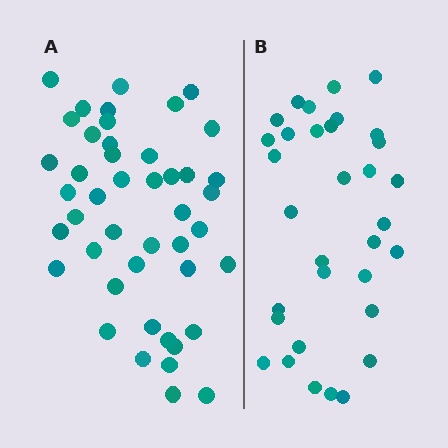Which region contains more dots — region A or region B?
Region A (the left region) has more dots.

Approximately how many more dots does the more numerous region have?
Region A has roughly 12 or so more dots than region B.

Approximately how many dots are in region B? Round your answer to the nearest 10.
About 30 dots. (The exact count is 33, which rounds to 30.)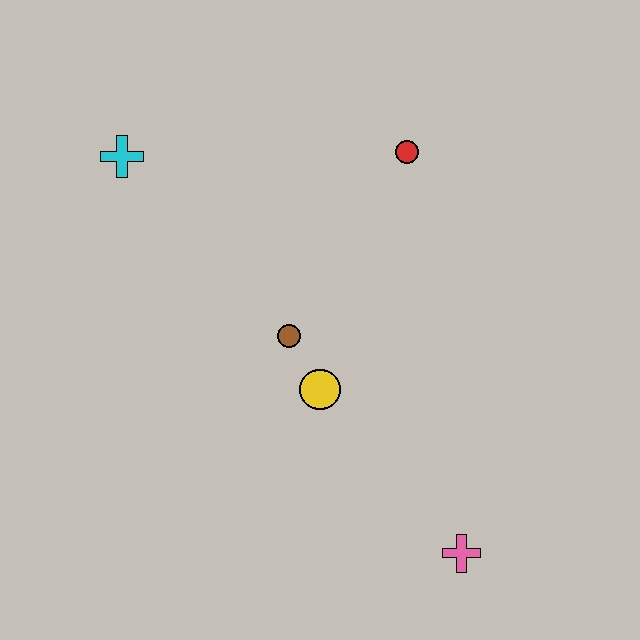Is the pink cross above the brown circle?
No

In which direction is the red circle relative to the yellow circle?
The red circle is above the yellow circle.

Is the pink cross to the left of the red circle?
No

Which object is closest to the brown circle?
The yellow circle is closest to the brown circle.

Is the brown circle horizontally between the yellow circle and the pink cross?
No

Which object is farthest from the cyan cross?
The pink cross is farthest from the cyan cross.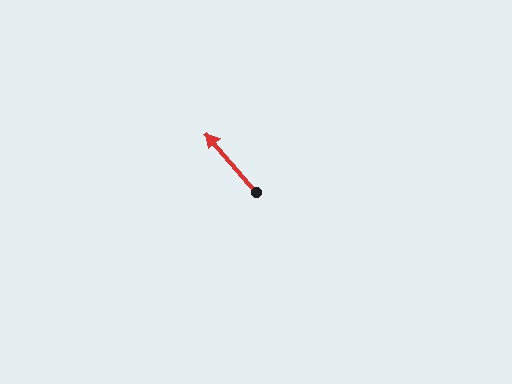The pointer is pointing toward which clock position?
Roughly 11 o'clock.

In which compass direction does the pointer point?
Northwest.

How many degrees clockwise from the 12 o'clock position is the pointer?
Approximately 319 degrees.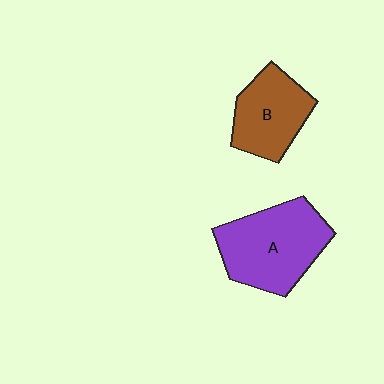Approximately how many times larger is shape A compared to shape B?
Approximately 1.4 times.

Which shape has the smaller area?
Shape B (brown).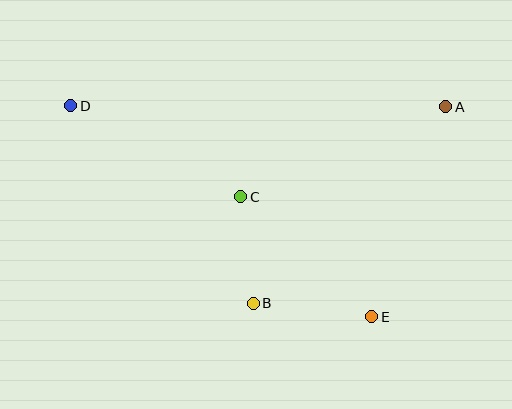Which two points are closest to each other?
Points B and C are closest to each other.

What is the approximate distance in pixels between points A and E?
The distance between A and E is approximately 223 pixels.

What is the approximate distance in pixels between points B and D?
The distance between B and D is approximately 269 pixels.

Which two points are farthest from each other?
Points A and D are farthest from each other.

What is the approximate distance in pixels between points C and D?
The distance between C and D is approximately 193 pixels.